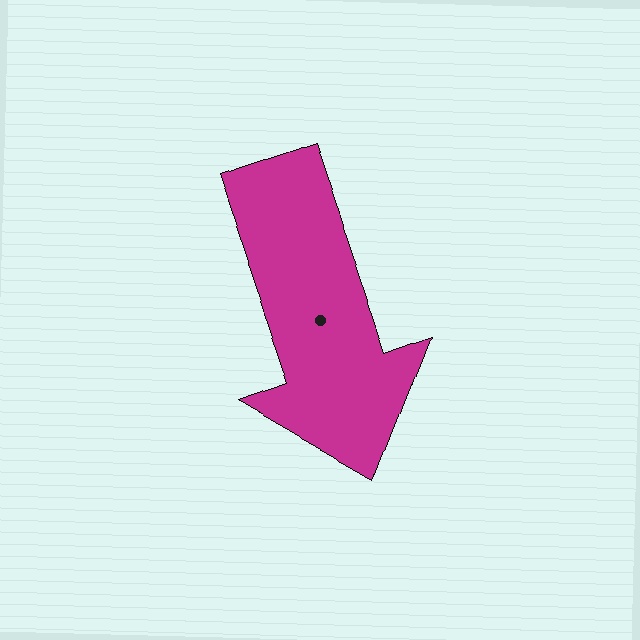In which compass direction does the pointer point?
South.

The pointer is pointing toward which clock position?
Roughly 5 o'clock.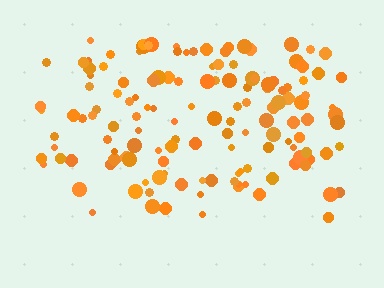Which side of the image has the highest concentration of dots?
The top.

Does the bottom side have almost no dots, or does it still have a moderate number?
Still a moderate number, just noticeably fewer than the top.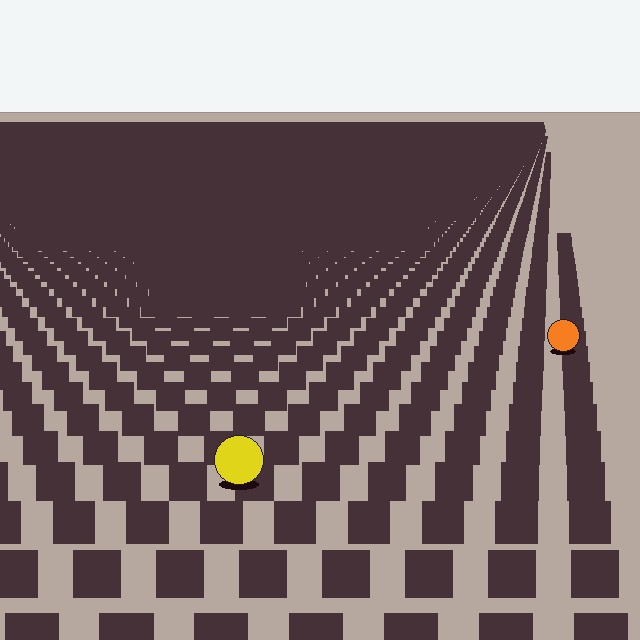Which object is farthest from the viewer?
The orange circle is farthest from the viewer. It appears smaller and the ground texture around it is denser.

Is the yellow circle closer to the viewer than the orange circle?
Yes. The yellow circle is closer — you can tell from the texture gradient: the ground texture is coarser near it.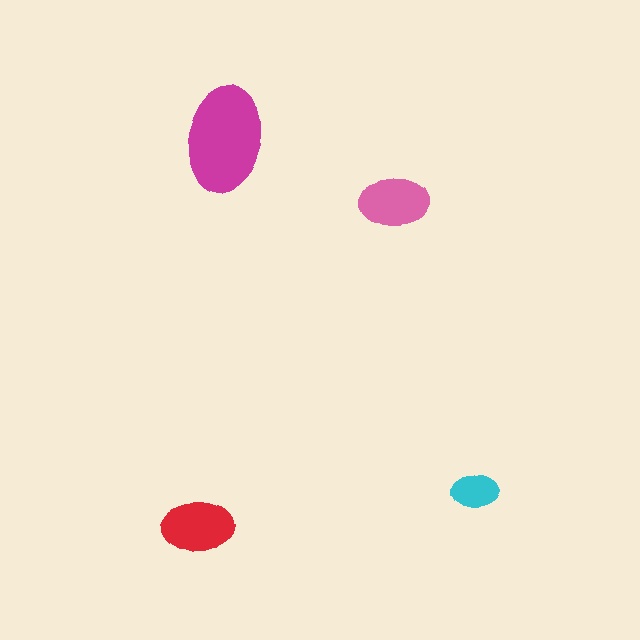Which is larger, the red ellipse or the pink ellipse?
The red one.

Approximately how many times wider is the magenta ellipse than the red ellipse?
About 1.5 times wider.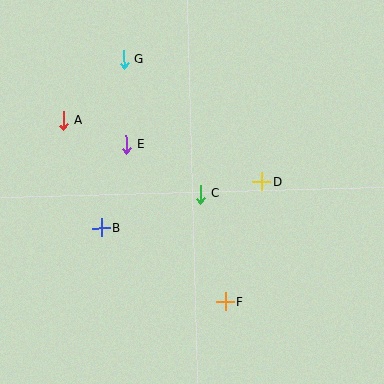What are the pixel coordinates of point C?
Point C is at (200, 194).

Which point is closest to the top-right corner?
Point D is closest to the top-right corner.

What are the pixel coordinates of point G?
Point G is at (124, 59).